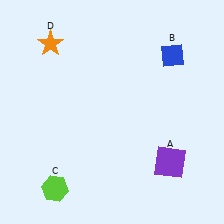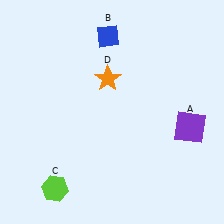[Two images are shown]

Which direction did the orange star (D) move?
The orange star (D) moved right.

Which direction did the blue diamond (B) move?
The blue diamond (B) moved left.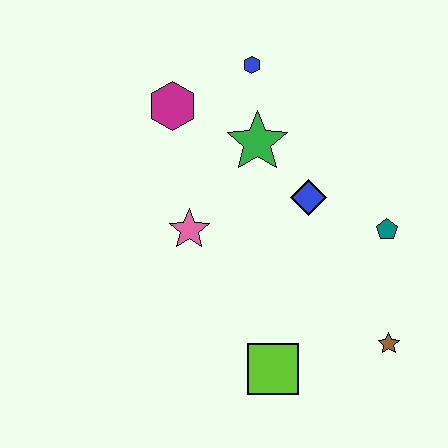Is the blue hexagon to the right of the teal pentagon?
No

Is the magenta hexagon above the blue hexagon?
No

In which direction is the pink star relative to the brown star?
The pink star is to the left of the brown star.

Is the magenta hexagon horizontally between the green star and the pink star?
No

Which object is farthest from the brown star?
The magenta hexagon is farthest from the brown star.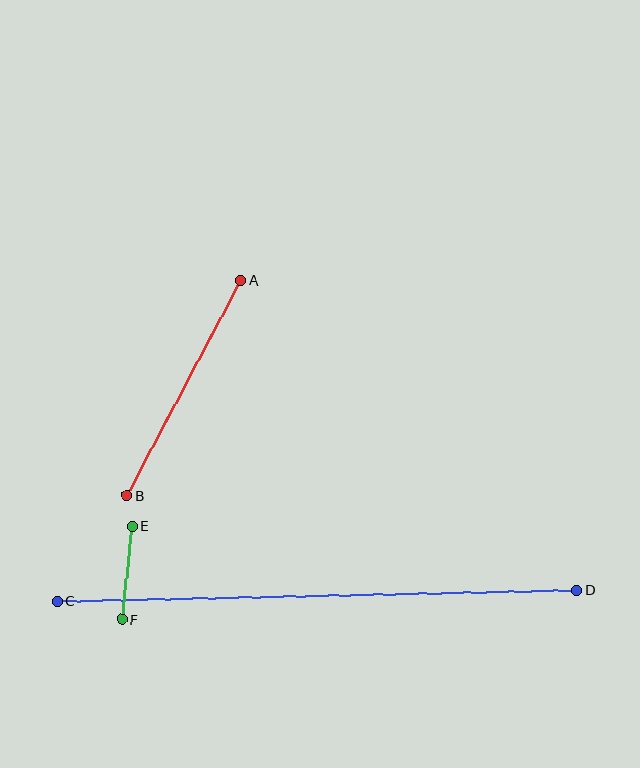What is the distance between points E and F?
The distance is approximately 94 pixels.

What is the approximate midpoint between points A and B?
The midpoint is at approximately (184, 388) pixels.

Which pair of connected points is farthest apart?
Points C and D are farthest apart.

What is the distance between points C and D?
The distance is approximately 520 pixels.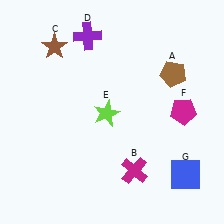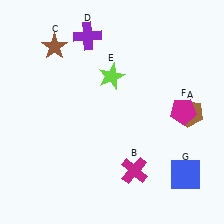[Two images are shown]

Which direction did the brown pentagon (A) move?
The brown pentagon (A) moved down.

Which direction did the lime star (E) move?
The lime star (E) moved up.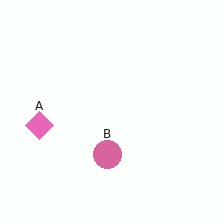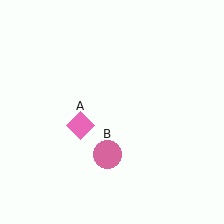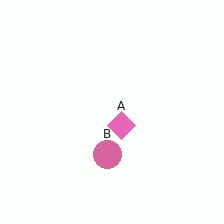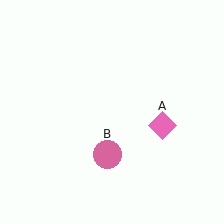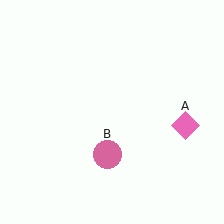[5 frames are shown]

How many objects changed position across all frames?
1 object changed position: pink diamond (object A).